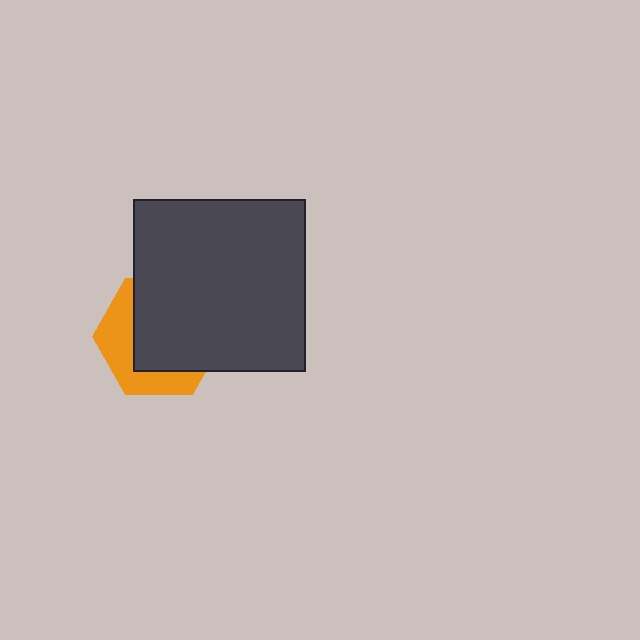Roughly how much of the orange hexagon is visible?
A small part of it is visible (roughly 38%).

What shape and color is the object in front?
The object in front is a dark gray square.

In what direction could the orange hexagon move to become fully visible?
The orange hexagon could move toward the lower-left. That would shift it out from behind the dark gray square entirely.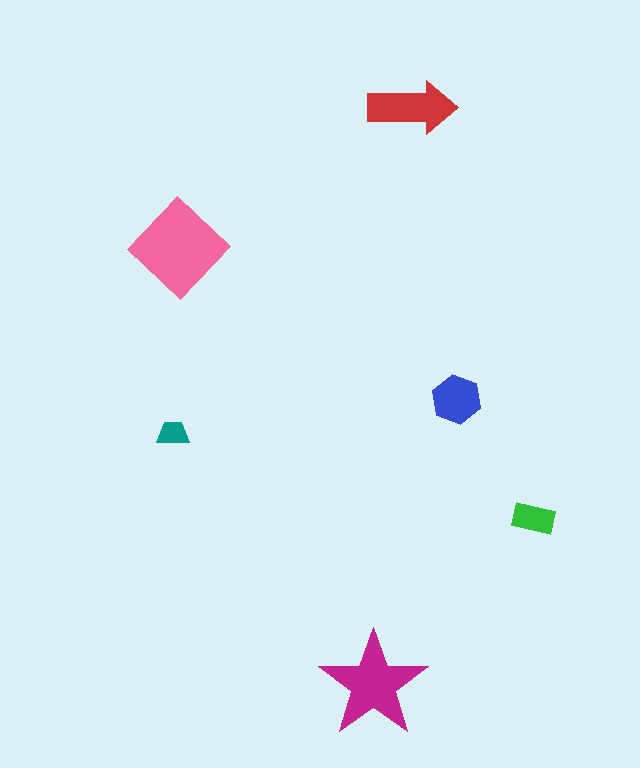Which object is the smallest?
The teal trapezoid.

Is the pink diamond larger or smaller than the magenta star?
Larger.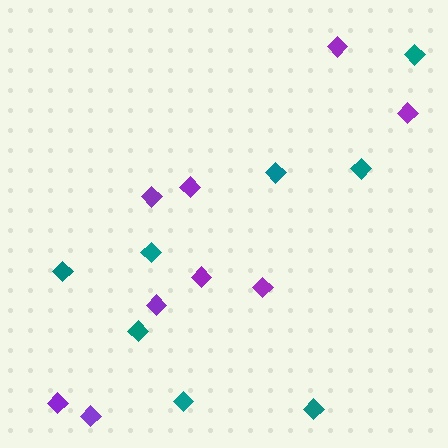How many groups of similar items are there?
There are 2 groups: one group of purple diamonds (9) and one group of teal diamonds (8).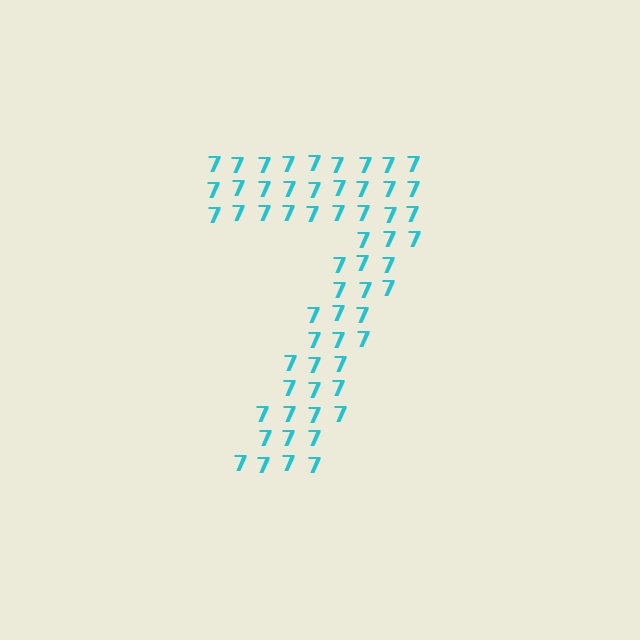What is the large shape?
The large shape is the digit 7.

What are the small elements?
The small elements are digit 7's.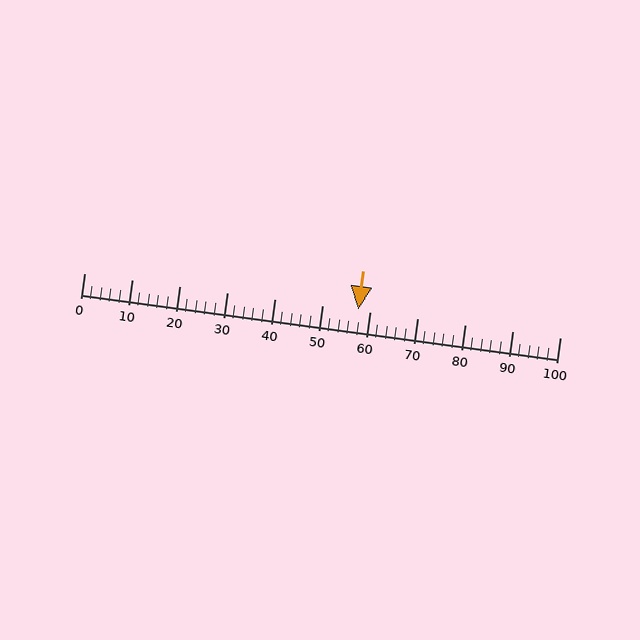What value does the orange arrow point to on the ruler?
The orange arrow points to approximately 58.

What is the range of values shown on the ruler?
The ruler shows values from 0 to 100.